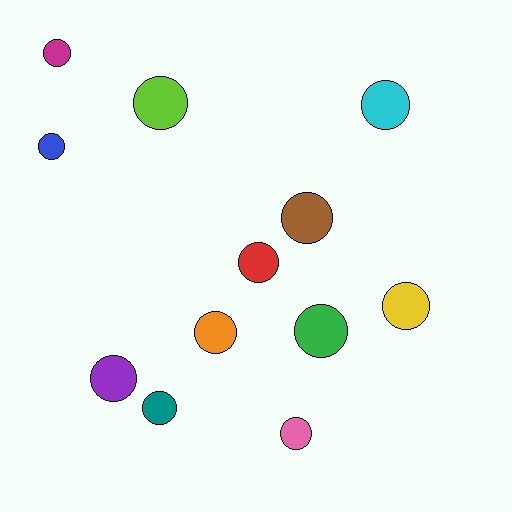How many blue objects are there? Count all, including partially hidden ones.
There is 1 blue object.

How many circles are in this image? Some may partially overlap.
There are 12 circles.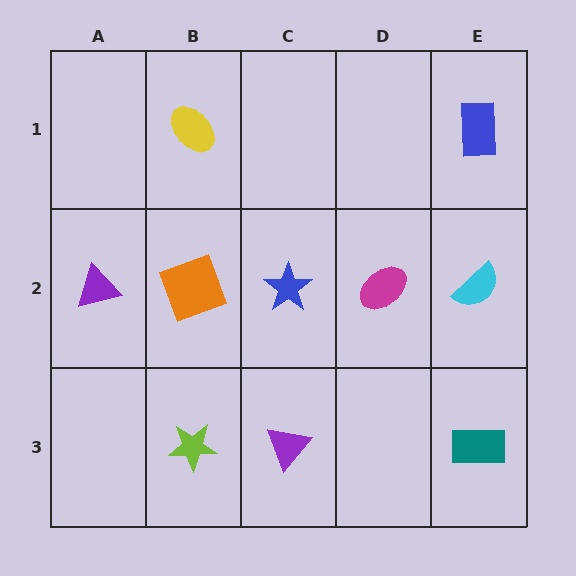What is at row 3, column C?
A purple triangle.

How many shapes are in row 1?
2 shapes.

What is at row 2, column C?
A blue star.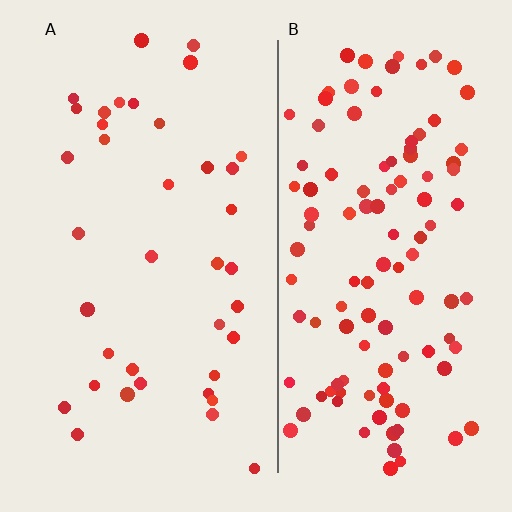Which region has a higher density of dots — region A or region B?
B (the right).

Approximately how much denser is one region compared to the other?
Approximately 2.9× — region B over region A.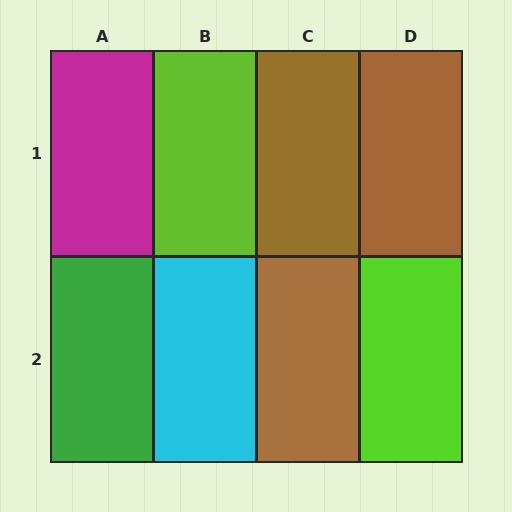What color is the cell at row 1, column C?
Brown.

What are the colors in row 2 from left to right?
Green, cyan, brown, lime.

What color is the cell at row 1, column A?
Magenta.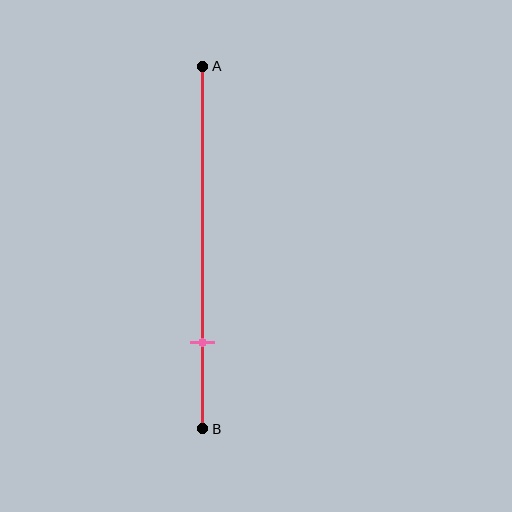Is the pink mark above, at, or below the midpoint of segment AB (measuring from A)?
The pink mark is below the midpoint of segment AB.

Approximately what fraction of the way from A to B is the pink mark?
The pink mark is approximately 75% of the way from A to B.